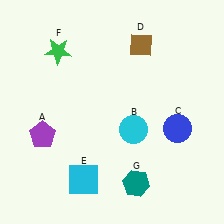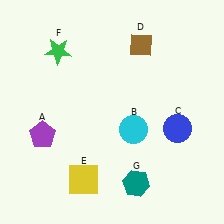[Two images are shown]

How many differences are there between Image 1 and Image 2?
There is 1 difference between the two images.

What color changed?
The square (E) changed from cyan in Image 1 to yellow in Image 2.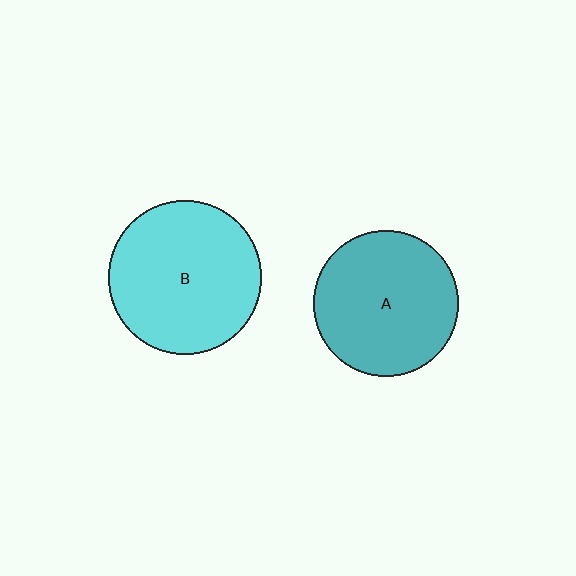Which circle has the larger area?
Circle B (cyan).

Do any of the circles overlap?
No, none of the circles overlap.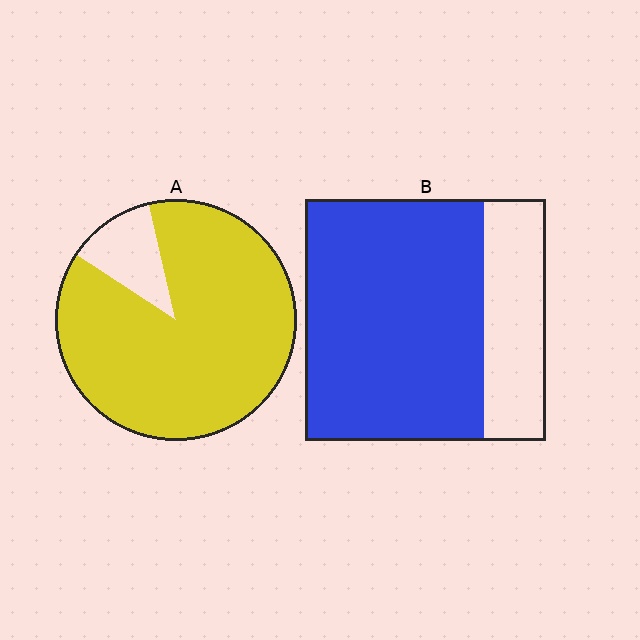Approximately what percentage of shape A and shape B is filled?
A is approximately 90% and B is approximately 75%.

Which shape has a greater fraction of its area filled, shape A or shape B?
Shape A.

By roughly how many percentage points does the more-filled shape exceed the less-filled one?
By roughly 15 percentage points (A over B).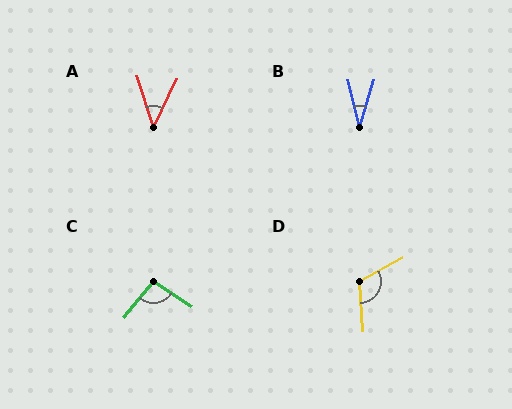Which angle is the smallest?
B, at approximately 30 degrees.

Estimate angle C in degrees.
Approximately 96 degrees.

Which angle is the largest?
D, at approximately 114 degrees.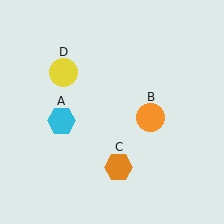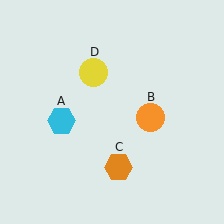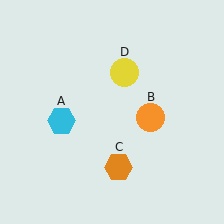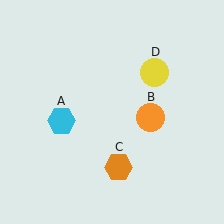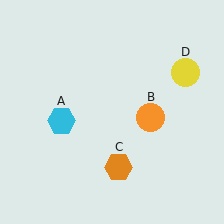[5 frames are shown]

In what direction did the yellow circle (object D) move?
The yellow circle (object D) moved right.